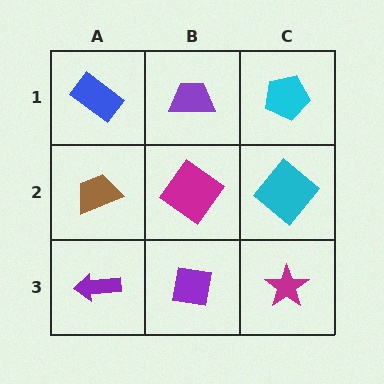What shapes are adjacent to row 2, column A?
A blue rectangle (row 1, column A), a purple arrow (row 3, column A), a magenta diamond (row 2, column B).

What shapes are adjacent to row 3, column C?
A cyan diamond (row 2, column C), a purple square (row 3, column B).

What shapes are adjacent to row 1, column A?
A brown trapezoid (row 2, column A), a purple trapezoid (row 1, column B).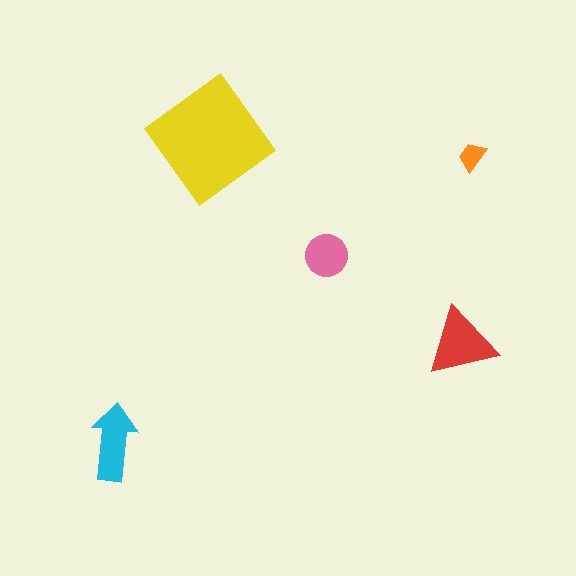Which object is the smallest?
The orange trapezoid.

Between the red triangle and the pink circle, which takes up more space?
The red triangle.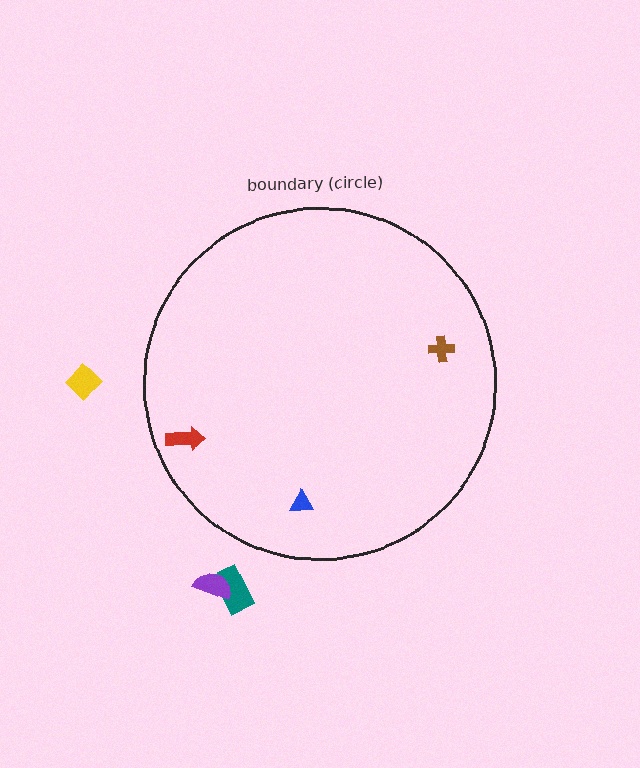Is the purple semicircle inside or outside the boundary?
Outside.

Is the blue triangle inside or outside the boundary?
Inside.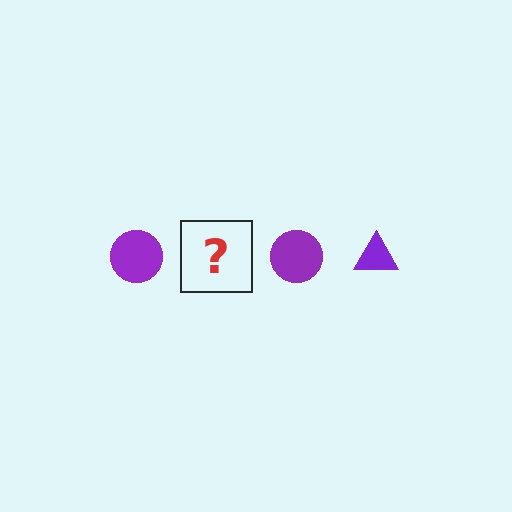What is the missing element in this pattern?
The missing element is a purple triangle.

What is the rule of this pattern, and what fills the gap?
The rule is that the pattern cycles through circle, triangle shapes in purple. The gap should be filled with a purple triangle.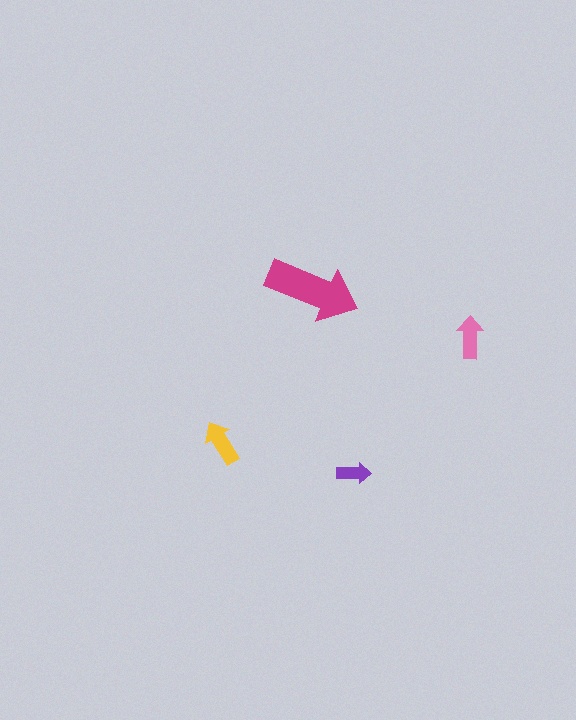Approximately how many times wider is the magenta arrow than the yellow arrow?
About 2 times wider.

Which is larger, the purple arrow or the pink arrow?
The pink one.